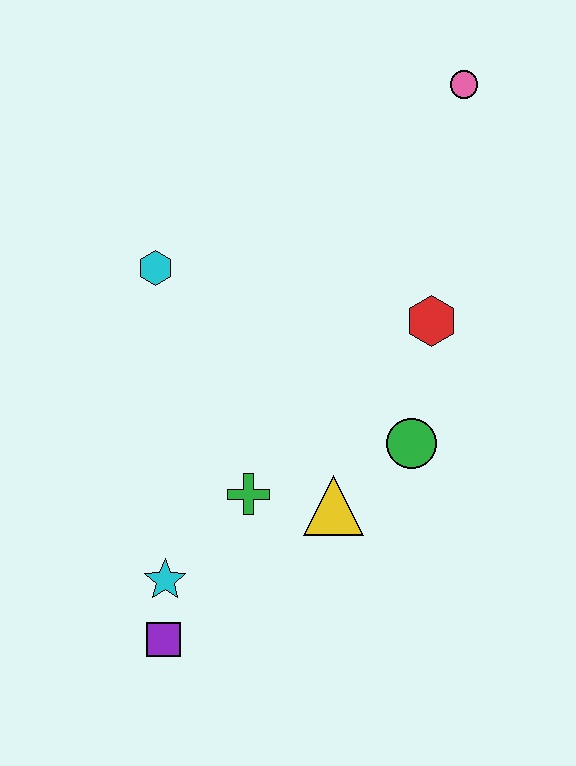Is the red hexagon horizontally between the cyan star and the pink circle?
Yes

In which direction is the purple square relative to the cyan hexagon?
The purple square is below the cyan hexagon.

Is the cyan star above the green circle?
No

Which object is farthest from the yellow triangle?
The pink circle is farthest from the yellow triangle.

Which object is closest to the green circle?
The yellow triangle is closest to the green circle.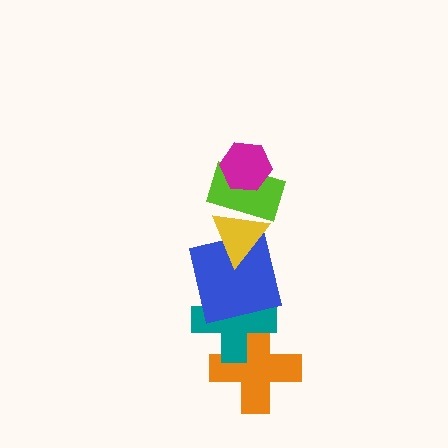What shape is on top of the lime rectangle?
The magenta hexagon is on top of the lime rectangle.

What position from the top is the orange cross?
The orange cross is 6th from the top.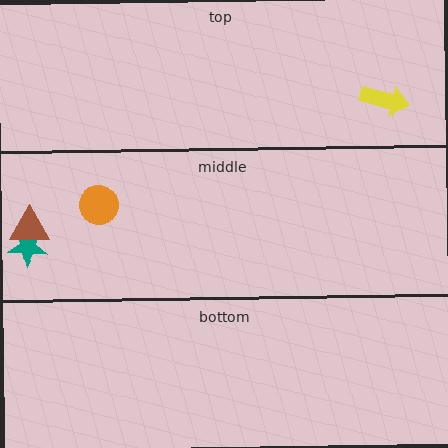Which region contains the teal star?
The middle region.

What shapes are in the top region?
The yellow arrow.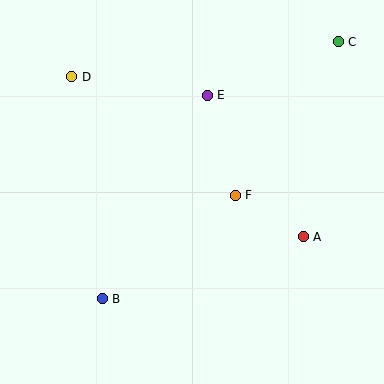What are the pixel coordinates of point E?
Point E is at (207, 95).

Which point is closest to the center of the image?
Point F at (235, 195) is closest to the center.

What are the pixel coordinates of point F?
Point F is at (235, 195).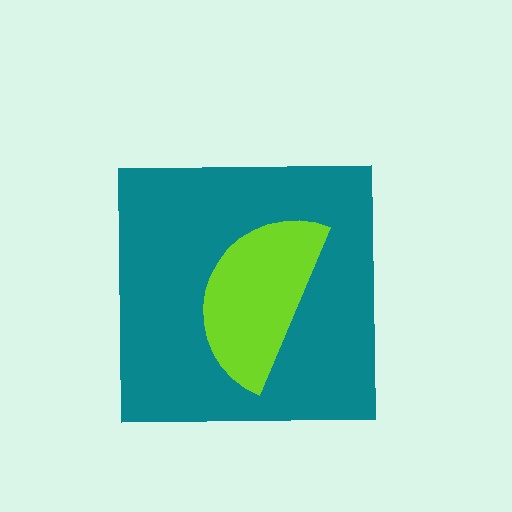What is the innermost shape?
The lime semicircle.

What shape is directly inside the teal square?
The lime semicircle.